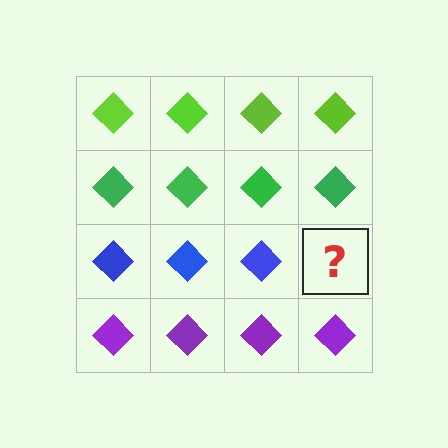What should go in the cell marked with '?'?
The missing cell should contain a blue diamond.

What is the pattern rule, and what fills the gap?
The rule is that each row has a consistent color. The gap should be filled with a blue diamond.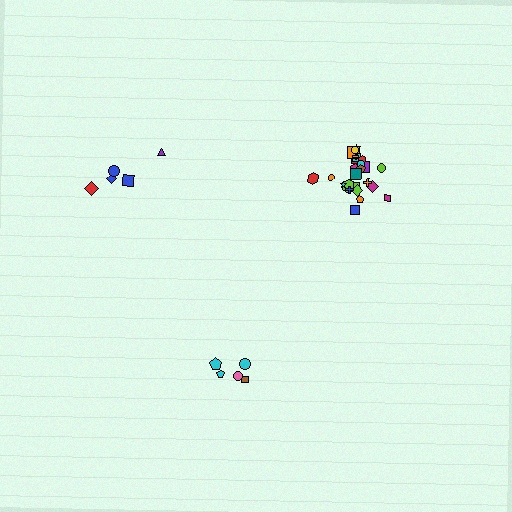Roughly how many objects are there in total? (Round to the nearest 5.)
Roughly 35 objects in total.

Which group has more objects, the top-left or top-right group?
The top-right group.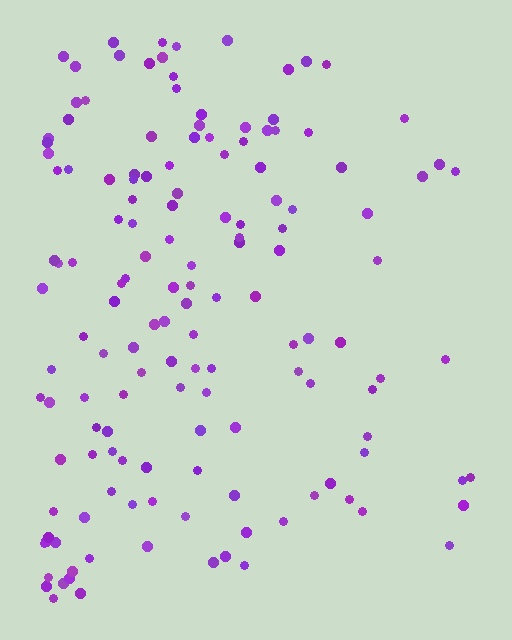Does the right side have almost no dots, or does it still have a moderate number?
Still a moderate number, just noticeably fewer than the left.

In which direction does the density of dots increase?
From right to left, with the left side densest.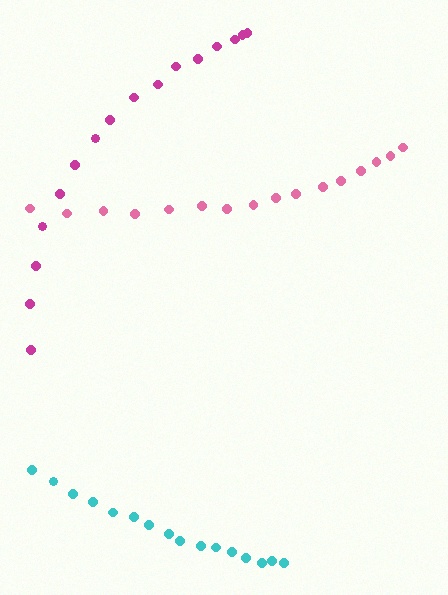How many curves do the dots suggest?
There are 3 distinct paths.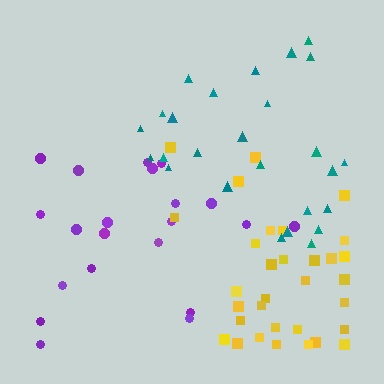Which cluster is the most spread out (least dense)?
Purple.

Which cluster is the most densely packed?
Yellow.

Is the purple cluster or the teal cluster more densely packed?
Teal.